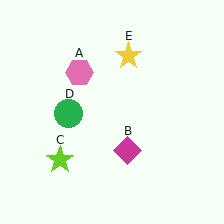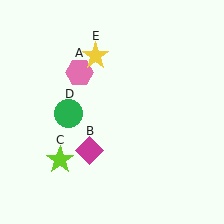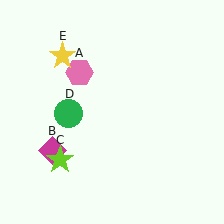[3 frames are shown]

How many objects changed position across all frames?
2 objects changed position: magenta diamond (object B), yellow star (object E).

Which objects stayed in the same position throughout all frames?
Pink hexagon (object A) and lime star (object C) and green circle (object D) remained stationary.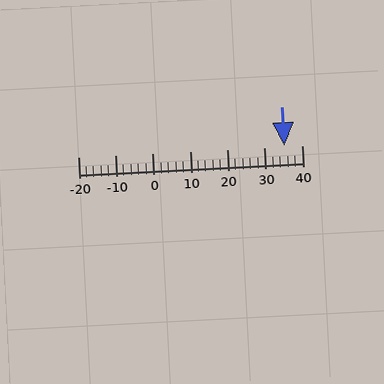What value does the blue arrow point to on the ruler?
The blue arrow points to approximately 35.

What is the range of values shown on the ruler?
The ruler shows values from -20 to 40.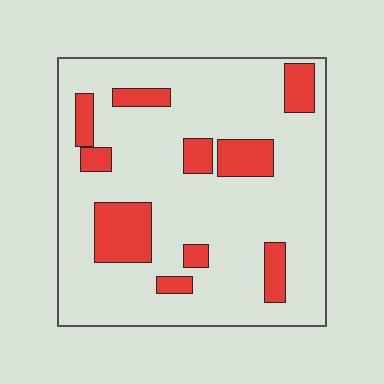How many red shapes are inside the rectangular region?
10.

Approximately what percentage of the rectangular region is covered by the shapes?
Approximately 20%.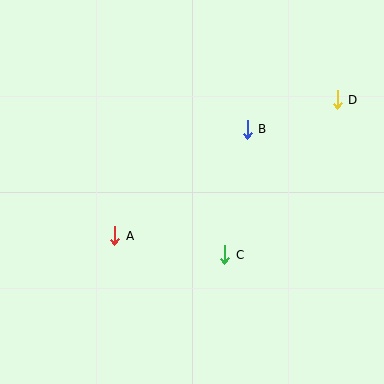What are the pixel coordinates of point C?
Point C is at (225, 255).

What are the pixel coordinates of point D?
Point D is at (337, 100).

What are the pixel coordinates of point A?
Point A is at (115, 236).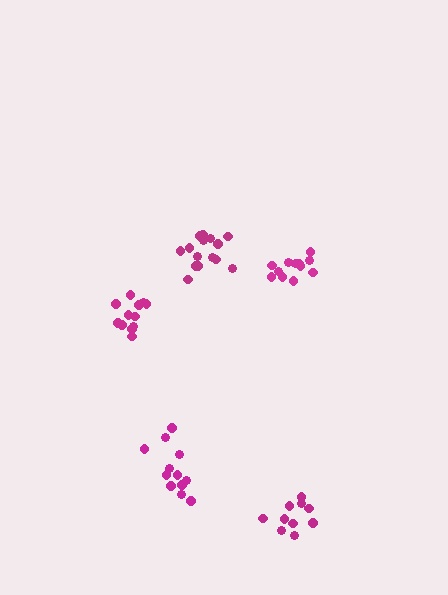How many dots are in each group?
Group 1: 12 dots, Group 2: 12 dots, Group 3: 15 dots, Group 4: 12 dots, Group 5: 10 dots (61 total).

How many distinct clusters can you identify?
There are 5 distinct clusters.